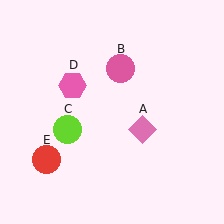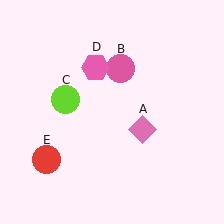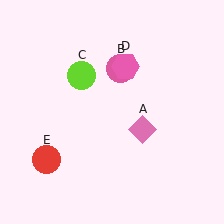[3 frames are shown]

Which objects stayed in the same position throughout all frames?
Pink diamond (object A) and pink circle (object B) and red circle (object E) remained stationary.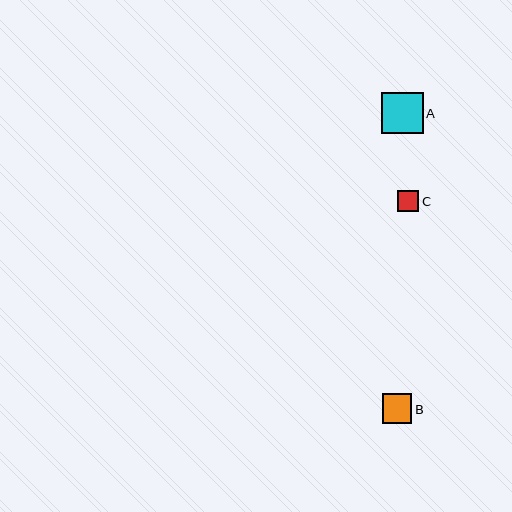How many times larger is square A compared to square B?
Square A is approximately 1.4 times the size of square B.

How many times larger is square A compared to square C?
Square A is approximately 2.0 times the size of square C.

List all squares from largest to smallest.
From largest to smallest: A, B, C.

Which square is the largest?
Square A is the largest with a size of approximately 42 pixels.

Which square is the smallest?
Square C is the smallest with a size of approximately 21 pixels.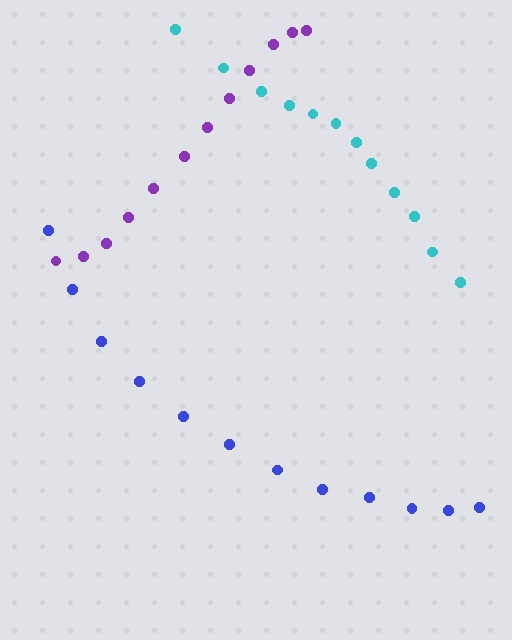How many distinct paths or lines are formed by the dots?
There are 3 distinct paths.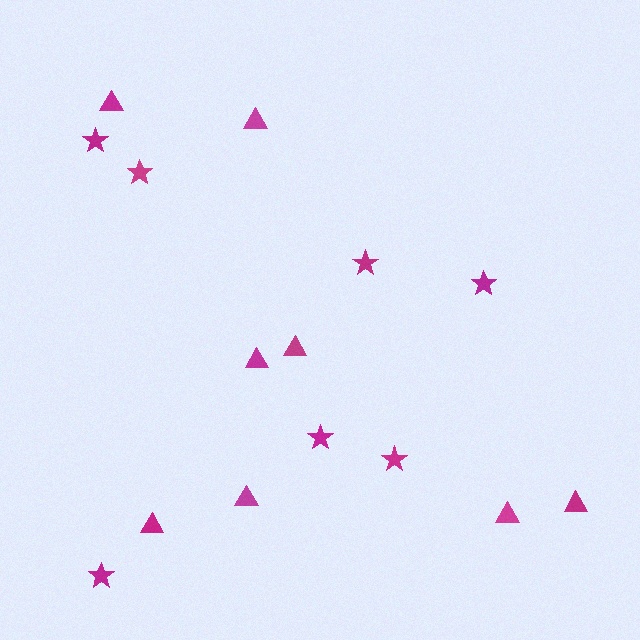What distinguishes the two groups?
There are 2 groups: one group of stars (7) and one group of triangles (8).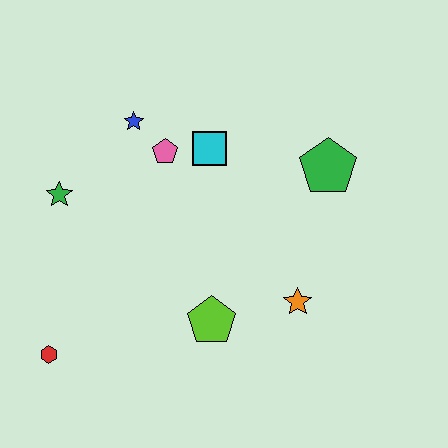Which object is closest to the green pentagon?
The cyan square is closest to the green pentagon.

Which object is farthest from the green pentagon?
The red hexagon is farthest from the green pentagon.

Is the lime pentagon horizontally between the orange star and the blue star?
Yes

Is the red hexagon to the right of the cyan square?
No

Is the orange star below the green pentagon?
Yes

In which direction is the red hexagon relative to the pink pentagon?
The red hexagon is below the pink pentagon.